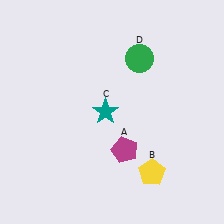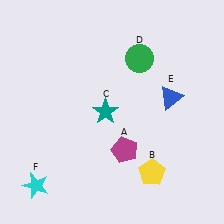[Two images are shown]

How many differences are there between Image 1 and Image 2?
There are 2 differences between the two images.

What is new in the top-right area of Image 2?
A blue triangle (E) was added in the top-right area of Image 2.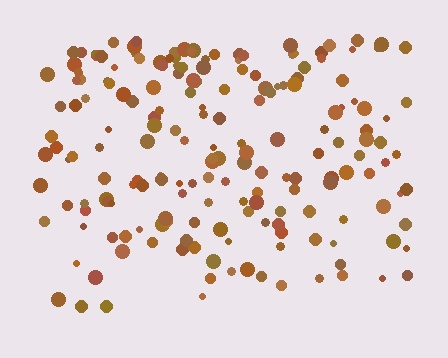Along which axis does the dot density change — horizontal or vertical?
Vertical.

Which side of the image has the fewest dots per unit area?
The bottom.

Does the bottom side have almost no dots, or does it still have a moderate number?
Still a moderate number, just noticeably fewer than the top.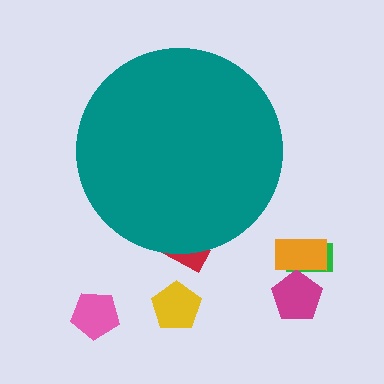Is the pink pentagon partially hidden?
No, the pink pentagon is fully visible.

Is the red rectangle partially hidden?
Yes, the red rectangle is partially hidden behind the teal circle.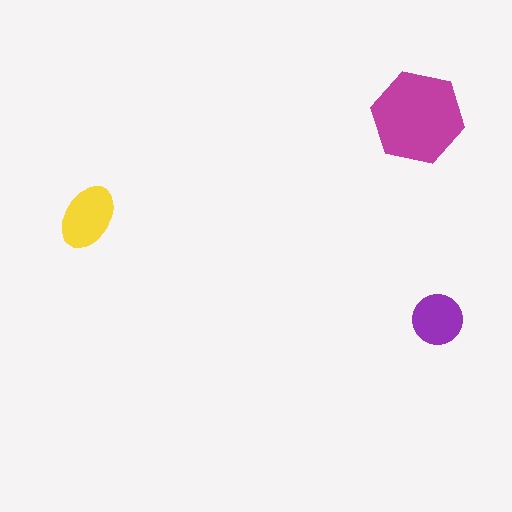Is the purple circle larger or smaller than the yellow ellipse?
Smaller.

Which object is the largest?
The magenta hexagon.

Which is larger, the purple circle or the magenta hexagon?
The magenta hexagon.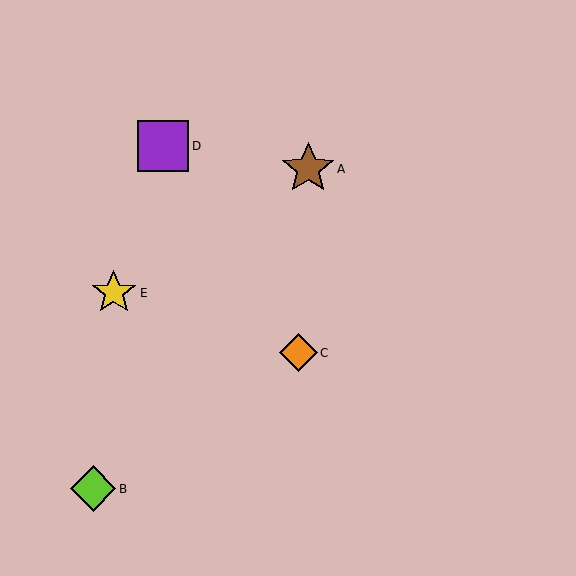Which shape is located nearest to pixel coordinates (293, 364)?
The orange diamond (labeled C) at (298, 353) is nearest to that location.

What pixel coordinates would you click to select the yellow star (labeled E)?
Click at (114, 293) to select the yellow star E.